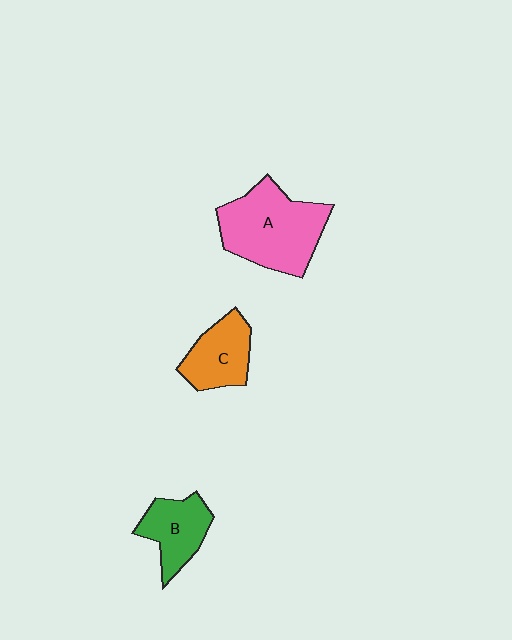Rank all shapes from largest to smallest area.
From largest to smallest: A (pink), C (orange), B (green).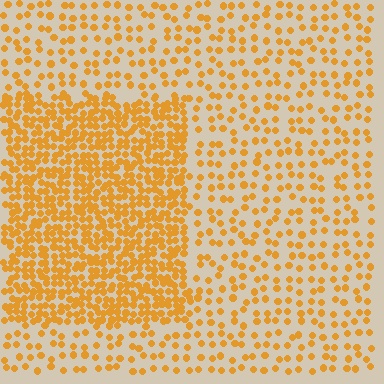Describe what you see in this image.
The image contains small orange elements arranged at two different densities. A rectangle-shaped region is visible where the elements are more densely packed than the surrounding area.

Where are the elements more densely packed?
The elements are more densely packed inside the rectangle boundary.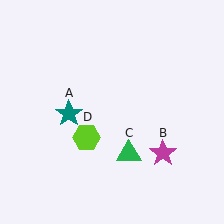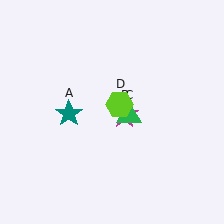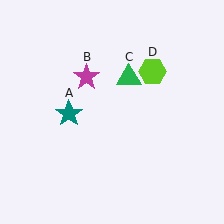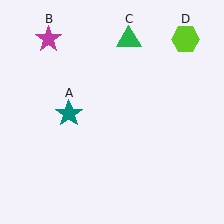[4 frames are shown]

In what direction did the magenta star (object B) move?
The magenta star (object B) moved up and to the left.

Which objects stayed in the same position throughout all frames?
Teal star (object A) remained stationary.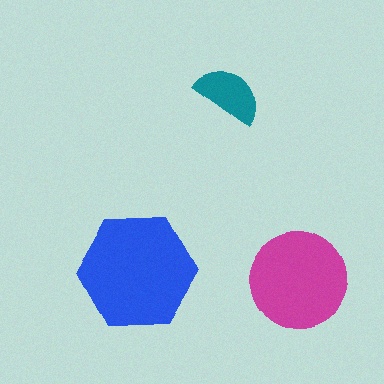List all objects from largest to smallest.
The blue hexagon, the magenta circle, the teal semicircle.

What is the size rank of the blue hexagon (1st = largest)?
1st.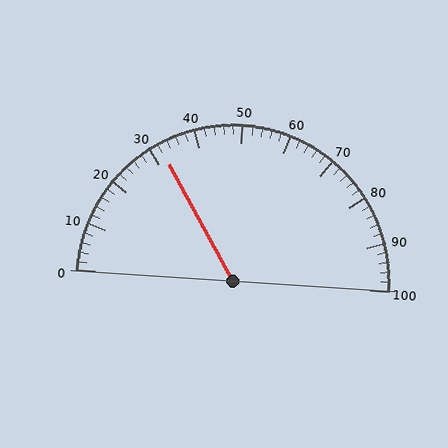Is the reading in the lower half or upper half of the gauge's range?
The reading is in the lower half of the range (0 to 100).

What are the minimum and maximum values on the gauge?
The gauge ranges from 0 to 100.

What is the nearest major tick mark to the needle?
The nearest major tick mark is 30.